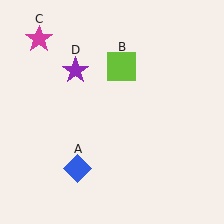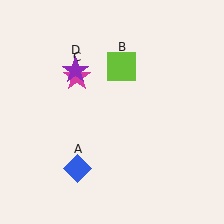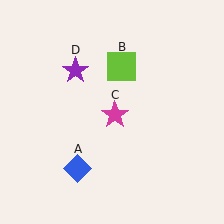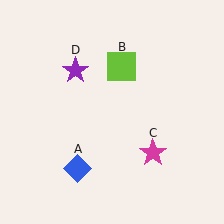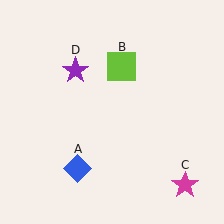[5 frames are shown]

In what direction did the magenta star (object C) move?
The magenta star (object C) moved down and to the right.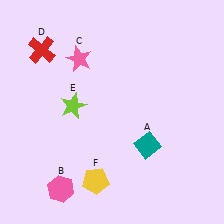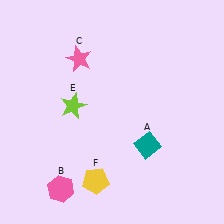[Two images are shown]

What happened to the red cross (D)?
The red cross (D) was removed in Image 2. It was in the top-left area of Image 1.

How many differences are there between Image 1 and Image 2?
There is 1 difference between the two images.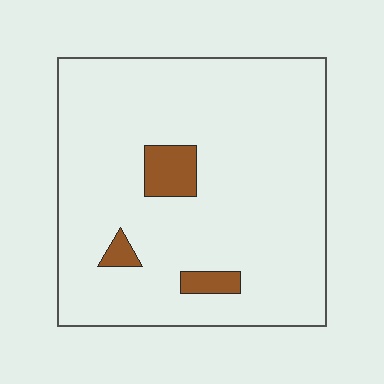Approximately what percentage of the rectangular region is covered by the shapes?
Approximately 5%.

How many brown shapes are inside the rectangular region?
3.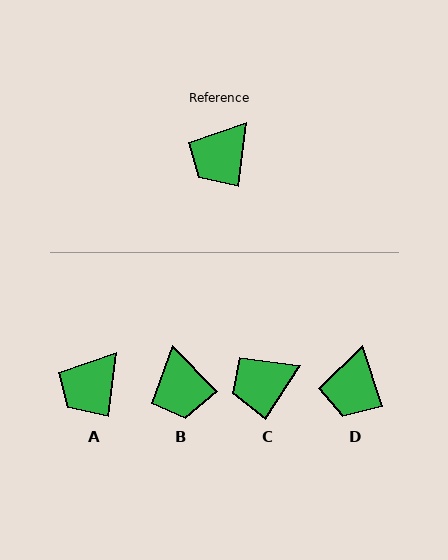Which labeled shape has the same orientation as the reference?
A.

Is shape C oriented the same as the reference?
No, it is off by about 26 degrees.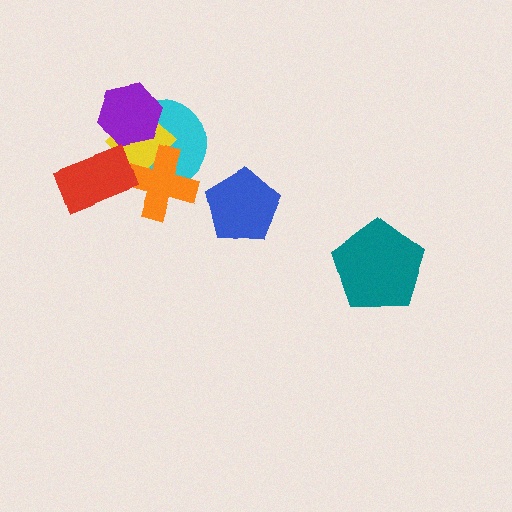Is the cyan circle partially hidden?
Yes, it is partially covered by another shape.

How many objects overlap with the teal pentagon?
0 objects overlap with the teal pentagon.